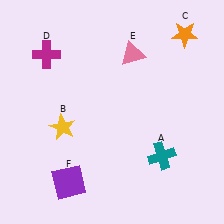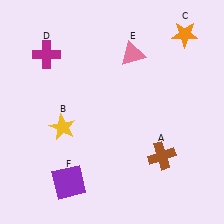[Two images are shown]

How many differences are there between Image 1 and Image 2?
There is 1 difference between the two images.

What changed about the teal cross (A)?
In Image 1, A is teal. In Image 2, it changed to brown.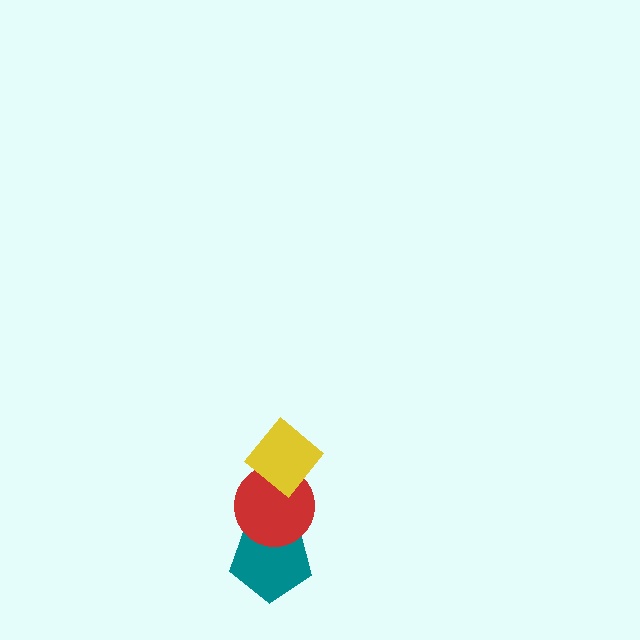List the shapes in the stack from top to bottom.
From top to bottom: the yellow diamond, the red circle, the teal pentagon.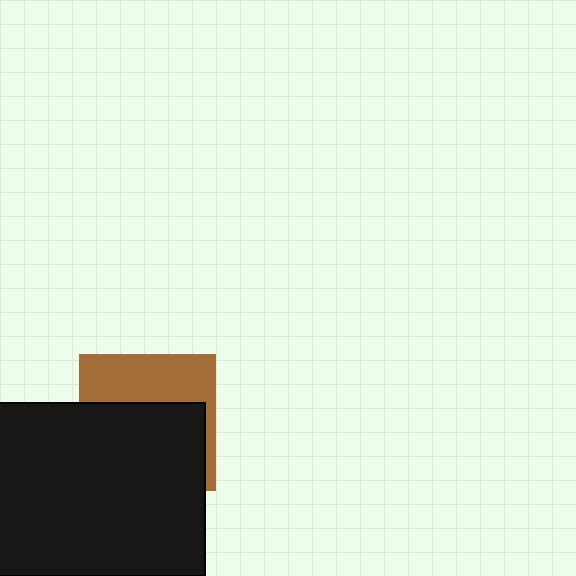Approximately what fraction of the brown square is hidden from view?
Roughly 60% of the brown square is hidden behind the black rectangle.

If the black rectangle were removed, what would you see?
You would see the complete brown square.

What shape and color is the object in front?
The object in front is a black rectangle.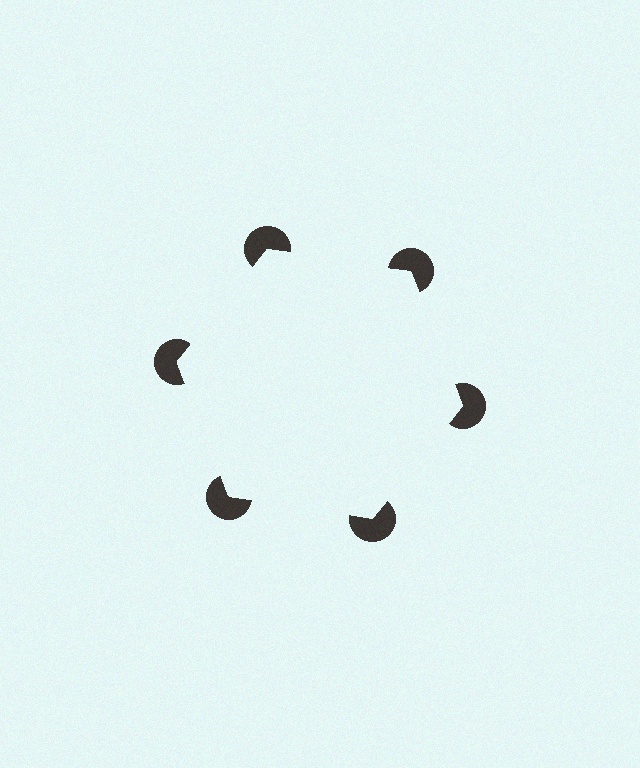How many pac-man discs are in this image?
There are 6 — one at each vertex of the illusory hexagon.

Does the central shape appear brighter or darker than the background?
It typically appears slightly brighter than the background, even though no actual brightness change is drawn.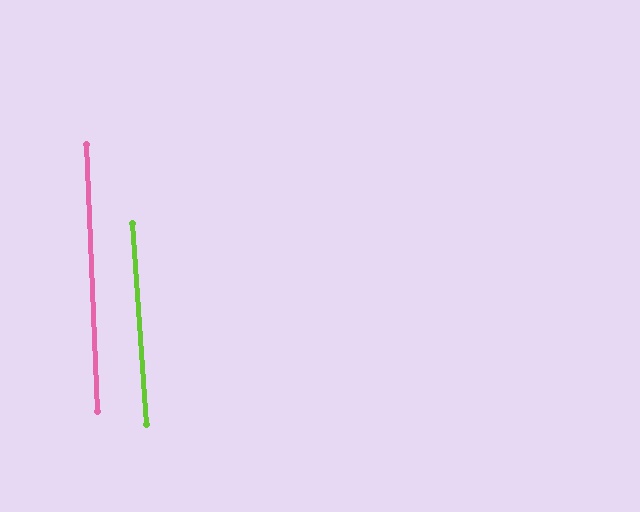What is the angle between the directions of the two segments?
Approximately 2 degrees.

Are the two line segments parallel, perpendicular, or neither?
Parallel — their directions differ by only 1.6°.